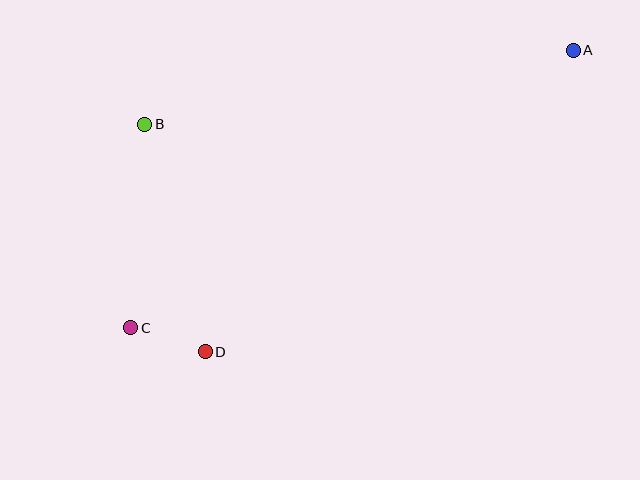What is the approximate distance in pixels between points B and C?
The distance between B and C is approximately 204 pixels.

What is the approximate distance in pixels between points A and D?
The distance between A and D is approximately 476 pixels.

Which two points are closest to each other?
Points C and D are closest to each other.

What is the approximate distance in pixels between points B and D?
The distance between B and D is approximately 235 pixels.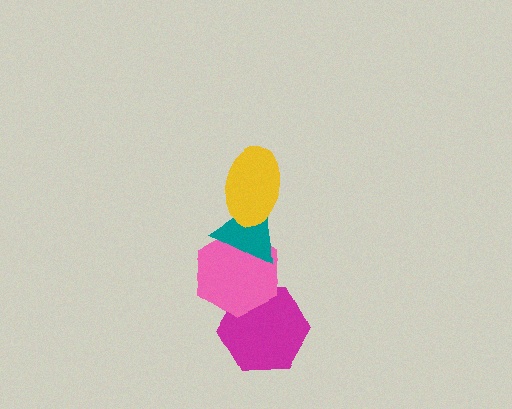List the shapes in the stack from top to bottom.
From top to bottom: the yellow ellipse, the teal triangle, the pink hexagon, the magenta hexagon.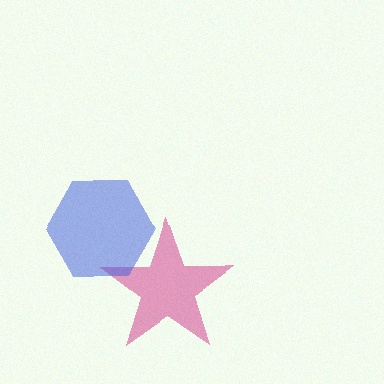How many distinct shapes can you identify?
There are 2 distinct shapes: a pink star, a blue hexagon.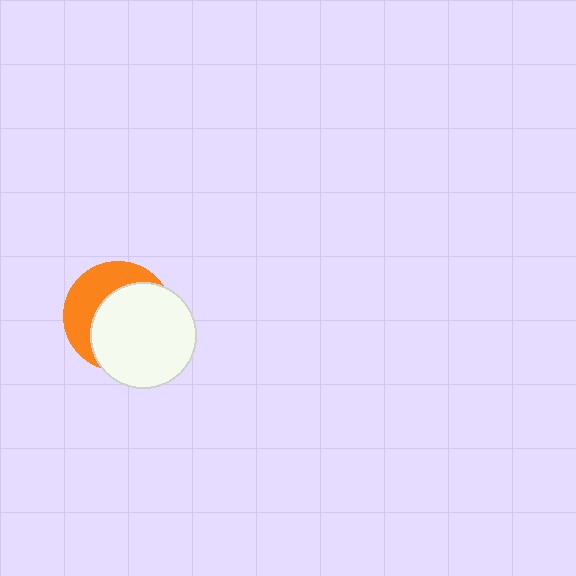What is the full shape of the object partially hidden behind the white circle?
The partially hidden object is an orange circle.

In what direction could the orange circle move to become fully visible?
The orange circle could move toward the upper-left. That would shift it out from behind the white circle entirely.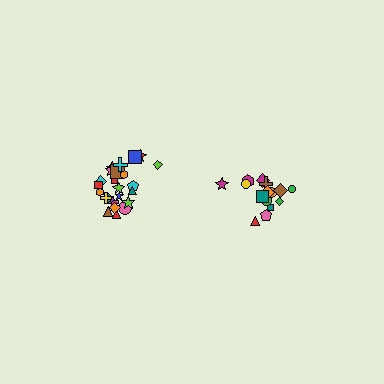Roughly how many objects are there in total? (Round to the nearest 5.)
Roughly 40 objects in total.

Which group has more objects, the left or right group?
The left group.